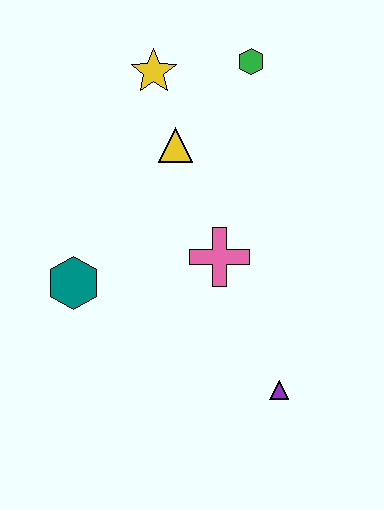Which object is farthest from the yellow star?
The purple triangle is farthest from the yellow star.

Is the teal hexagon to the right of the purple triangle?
No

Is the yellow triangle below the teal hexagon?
No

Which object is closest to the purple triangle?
The pink cross is closest to the purple triangle.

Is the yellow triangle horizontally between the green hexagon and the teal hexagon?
Yes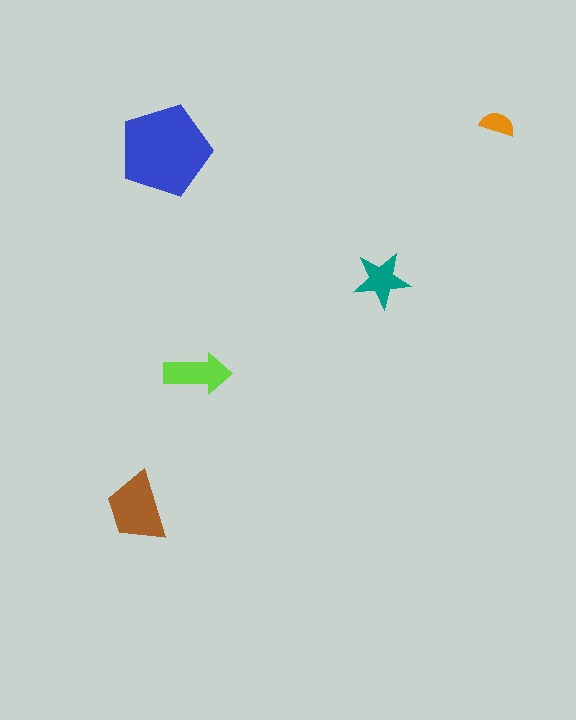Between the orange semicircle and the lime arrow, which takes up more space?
The lime arrow.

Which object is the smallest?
The orange semicircle.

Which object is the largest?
The blue pentagon.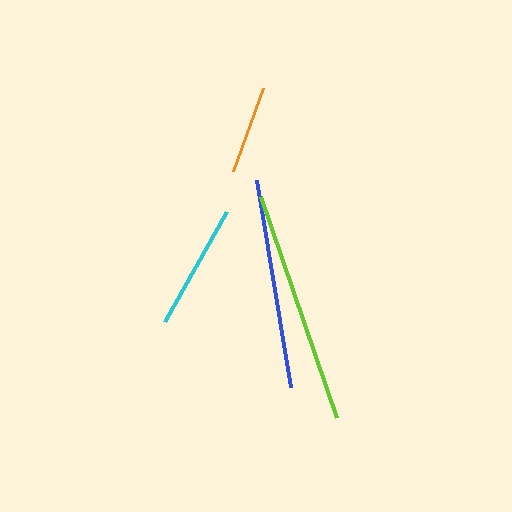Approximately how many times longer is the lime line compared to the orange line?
The lime line is approximately 2.6 times the length of the orange line.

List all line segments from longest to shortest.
From longest to shortest: lime, blue, cyan, orange.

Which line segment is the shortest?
The orange line is the shortest at approximately 88 pixels.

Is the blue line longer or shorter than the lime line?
The lime line is longer than the blue line.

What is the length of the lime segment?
The lime segment is approximately 234 pixels long.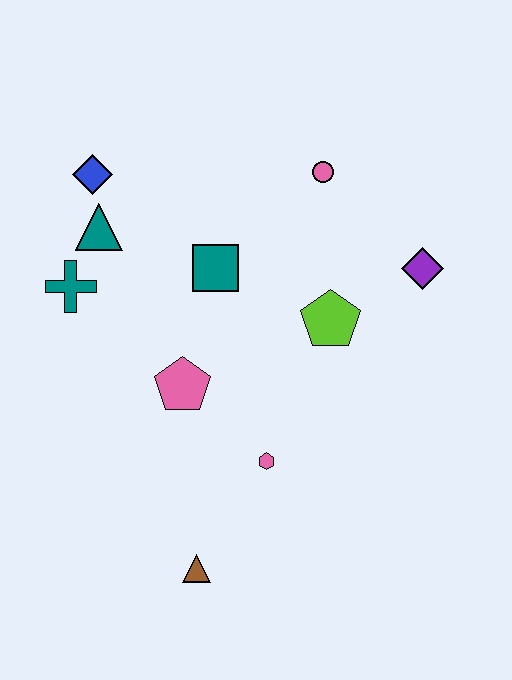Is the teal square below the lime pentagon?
No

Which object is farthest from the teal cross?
The purple diamond is farthest from the teal cross.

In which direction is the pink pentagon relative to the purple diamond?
The pink pentagon is to the left of the purple diamond.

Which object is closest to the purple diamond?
The lime pentagon is closest to the purple diamond.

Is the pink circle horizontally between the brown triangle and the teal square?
No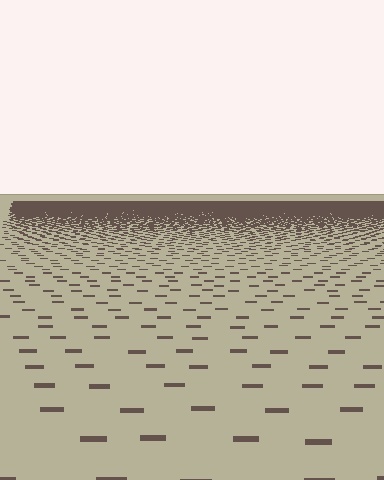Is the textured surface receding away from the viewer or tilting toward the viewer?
The surface is receding away from the viewer. Texture elements get smaller and denser toward the top.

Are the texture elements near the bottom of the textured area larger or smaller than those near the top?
Larger. Near the bottom, elements are closer to the viewer and appear at a bigger on-screen size.